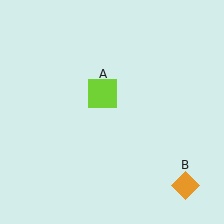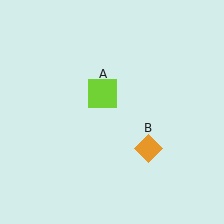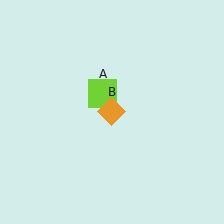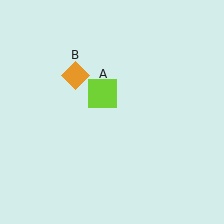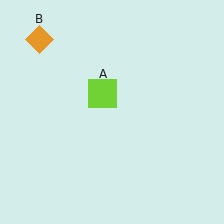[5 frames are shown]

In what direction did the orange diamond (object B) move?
The orange diamond (object B) moved up and to the left.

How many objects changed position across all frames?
1 object changed position: orange diamond (object B).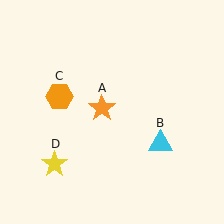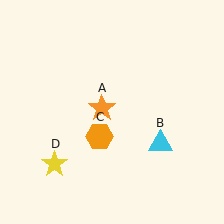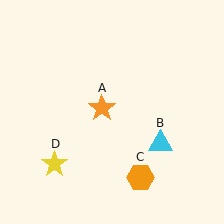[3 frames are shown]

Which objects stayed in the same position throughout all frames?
Orange star (object A) and cyan triangle (object B) and yellow star (object D) remained stationary.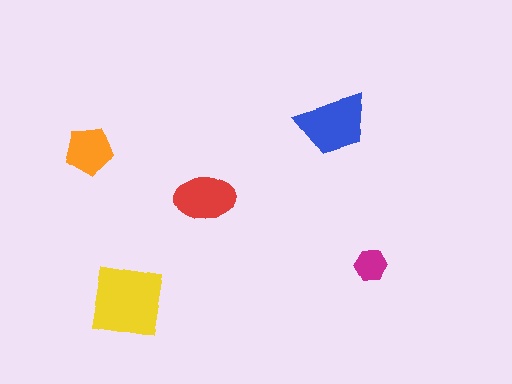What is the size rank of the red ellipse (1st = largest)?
3rd.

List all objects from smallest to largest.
The magenta hexagon, the orange pentagon, the red ellipse, the blue trapezoid, the yellow square.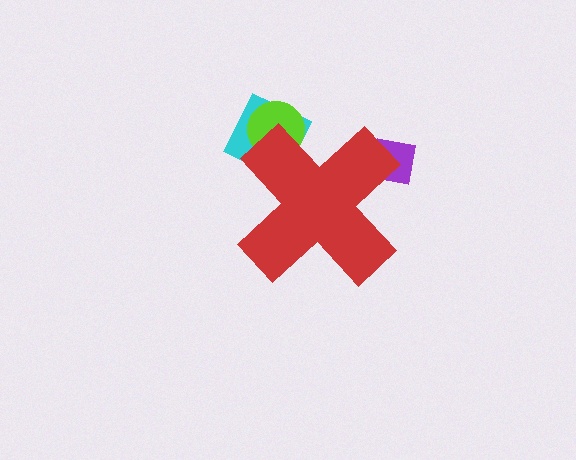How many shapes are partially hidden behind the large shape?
3 shapes are partially hidden.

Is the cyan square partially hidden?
Yes, the cyan square is partially hidden behind the red cross.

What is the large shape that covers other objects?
A red cross.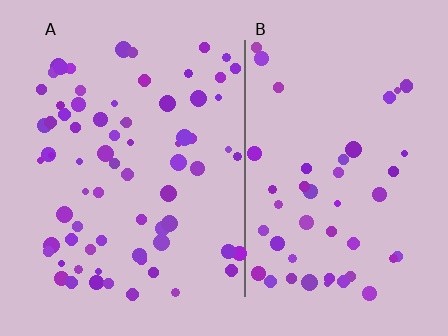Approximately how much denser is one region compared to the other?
Approximately 1.5× — region A over region B.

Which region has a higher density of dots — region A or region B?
A (the left).